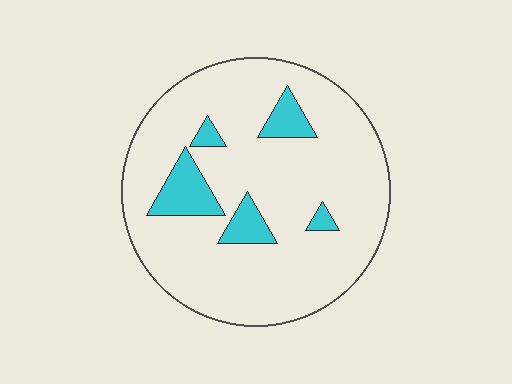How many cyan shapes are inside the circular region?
5.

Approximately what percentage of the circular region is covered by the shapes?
Approximately 15%.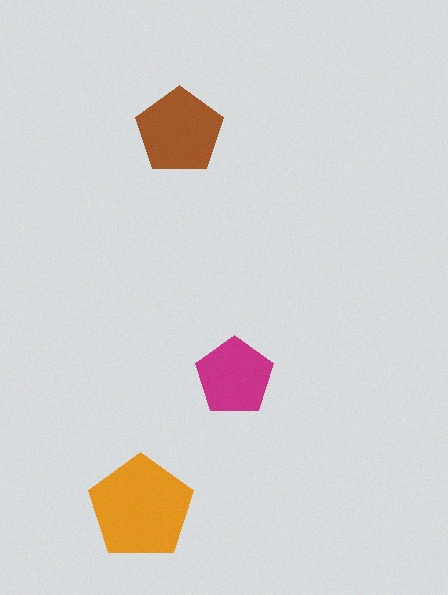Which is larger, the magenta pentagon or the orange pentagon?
The orange one.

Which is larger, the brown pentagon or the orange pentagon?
The orange one.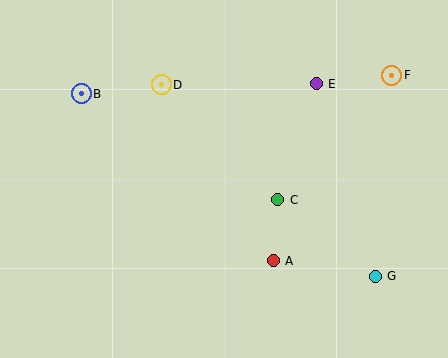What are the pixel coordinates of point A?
Point A is at (273, 261).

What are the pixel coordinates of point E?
Point E is at (316, 84).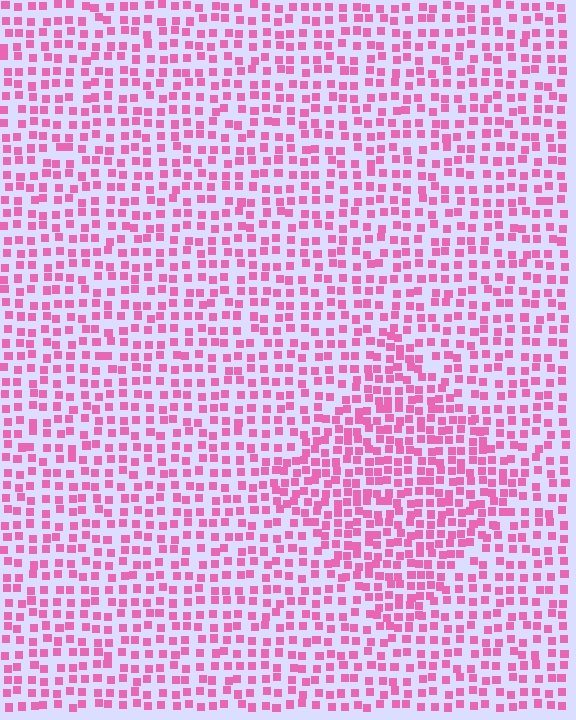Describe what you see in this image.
The image contains small pink elements arranged at two different densities. A diamond-shaped region is visible where the elements are more densely packed than the surrounding area.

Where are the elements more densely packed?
The elements are more densely packed inside the diamond boundary.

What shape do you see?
I see a diamond.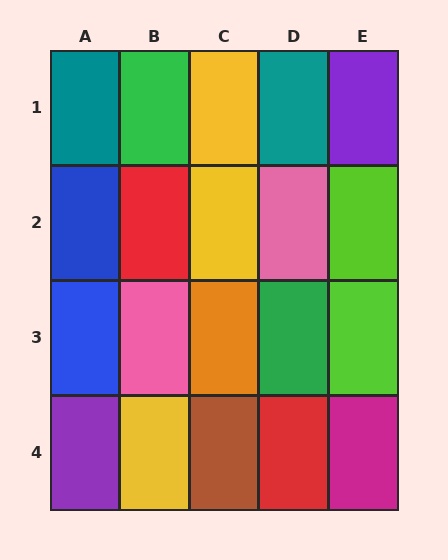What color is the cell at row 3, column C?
Orange.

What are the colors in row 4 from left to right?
Purple, yellow, brown, red, magenta.